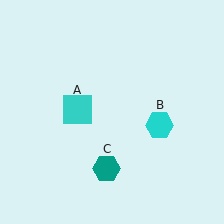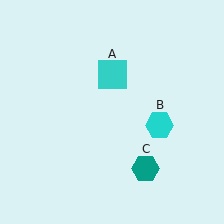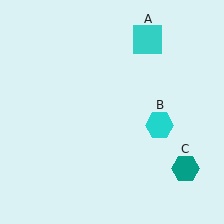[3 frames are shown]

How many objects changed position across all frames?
2 objects changed position: cyan square (object A), teal hexagon (object C).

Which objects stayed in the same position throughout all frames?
Cyan hexagon (object B) remained stationary.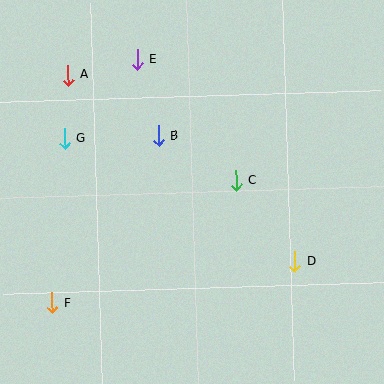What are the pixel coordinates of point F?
Point F is at (52, 303).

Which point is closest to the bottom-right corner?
Point D is closest to the bottom-right corner.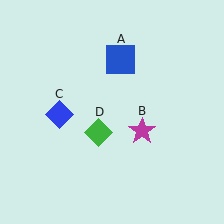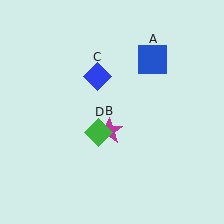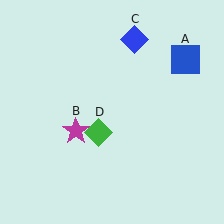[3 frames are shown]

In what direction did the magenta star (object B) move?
The magenta star (object B) moved left.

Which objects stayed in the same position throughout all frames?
Green diamond (object D) remained stationary.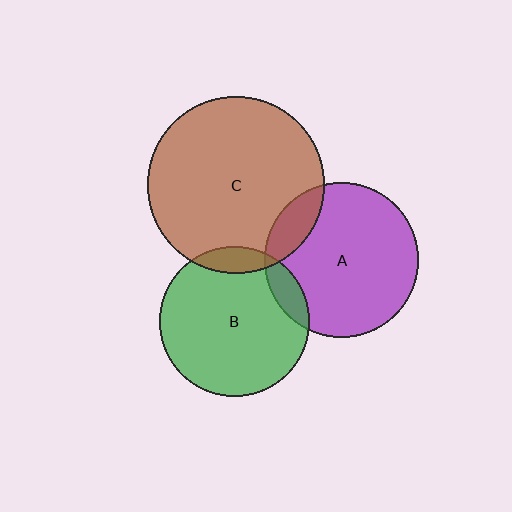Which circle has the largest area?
Circle C (brown).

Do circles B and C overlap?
Yes.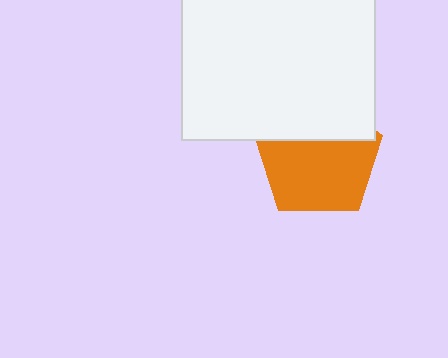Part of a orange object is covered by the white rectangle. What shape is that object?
It is a pentagon.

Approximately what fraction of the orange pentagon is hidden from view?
Roughly 34% of the orange pentagon is hidden behind the white rectangle.